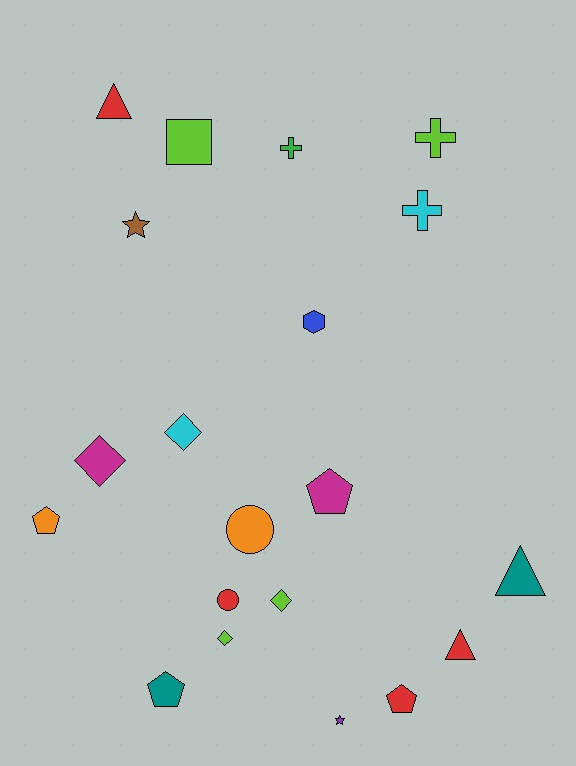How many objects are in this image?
There are 20 objects.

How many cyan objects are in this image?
There are 2 cyan objects.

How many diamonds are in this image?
There are 4 diamonds.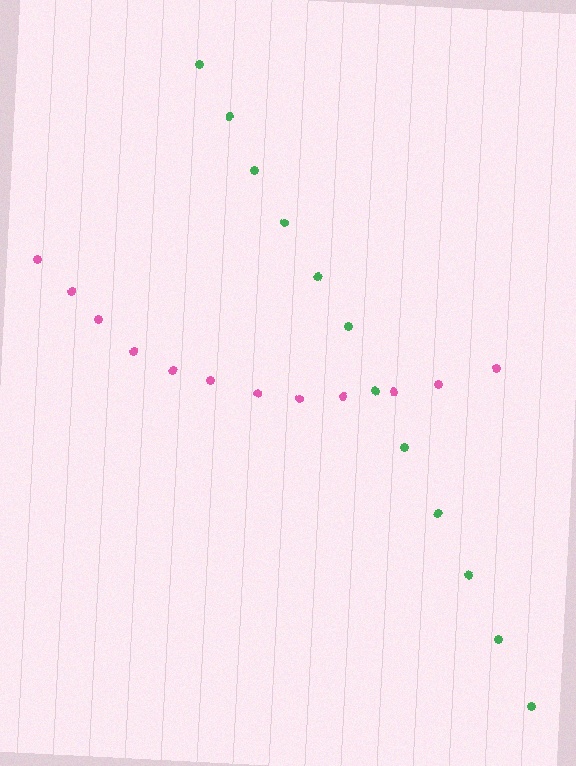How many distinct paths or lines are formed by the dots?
There are 2 distinct paths.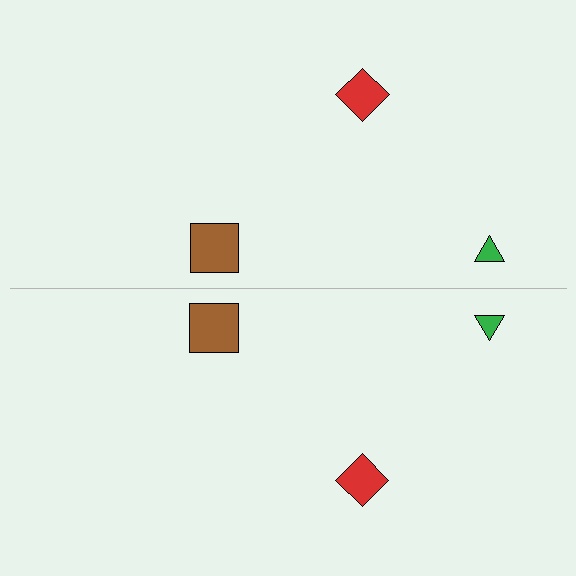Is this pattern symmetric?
Yes, this pattern has bilateral (reflection) symmetry.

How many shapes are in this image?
There are 6 shapes in this image.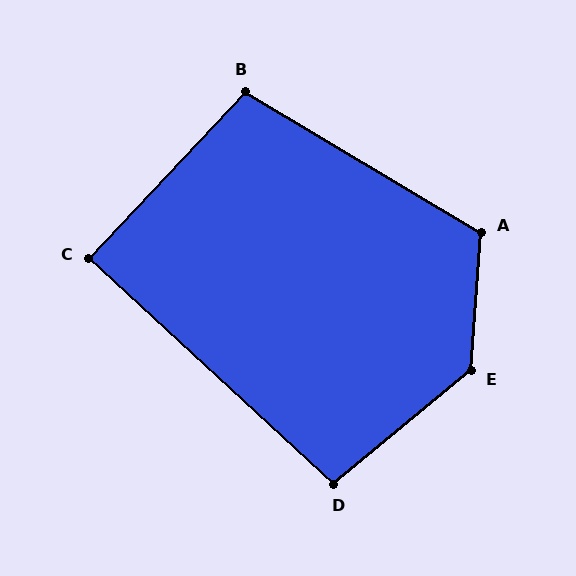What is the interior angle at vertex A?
Approximately 117 degrees (obtuse).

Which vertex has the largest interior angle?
E, at approximately 133 degrees.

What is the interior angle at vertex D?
Approximately 98 degrees (obtuse).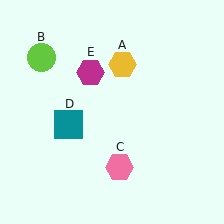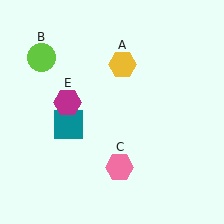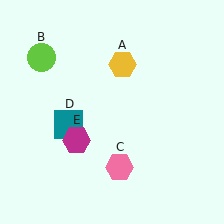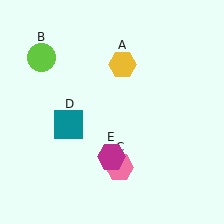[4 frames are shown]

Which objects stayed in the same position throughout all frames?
Yellow hexagon (object A) and lime circle (object B) and pink hexagon (object C) and teal square (object D) remained stationary.